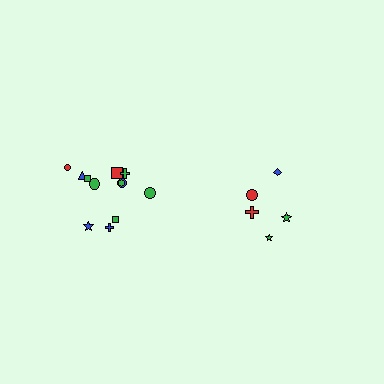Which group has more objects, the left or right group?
The left group.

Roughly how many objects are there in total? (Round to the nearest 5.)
Roughly 15 objects in total.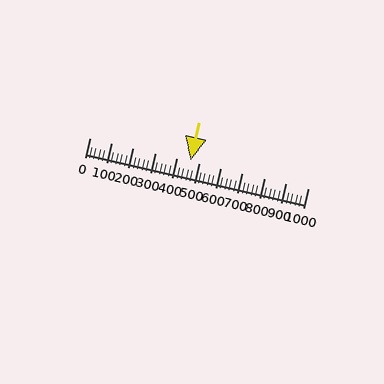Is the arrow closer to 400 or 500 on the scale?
The arrow is closer to 500.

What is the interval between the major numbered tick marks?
The major tick marks are spaced 100 units apart.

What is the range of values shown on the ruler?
The ruler shows values from 0 to 1000.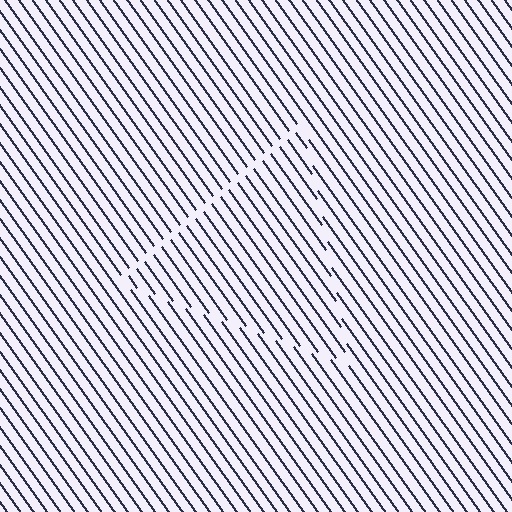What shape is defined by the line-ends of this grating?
An illusory triangle. The interior of the shape contains the same grating, shifted by half a period — the contour is defined by the phase discontinuity where line-ends from the inner and outer gratings abut.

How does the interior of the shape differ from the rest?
The interior of the shape contains the same grating, shifted by half a period — the contour is defined by the phase discontinuity where line-ends from the inner and outer gratings abut.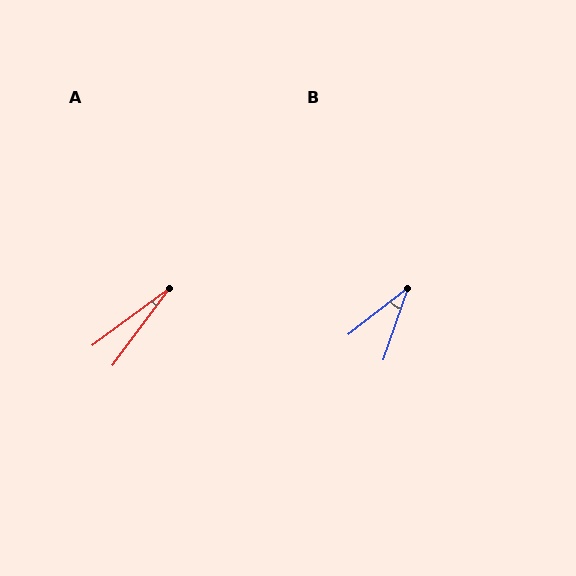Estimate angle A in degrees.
Approximately 17 degrees.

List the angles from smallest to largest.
A (17°), B (34°).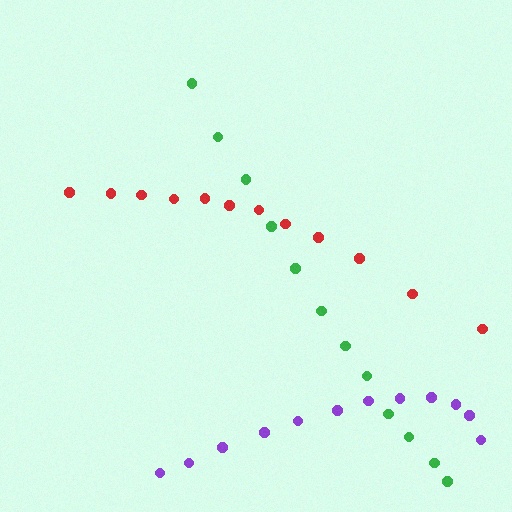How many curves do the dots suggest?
There are 3 distinct paths.